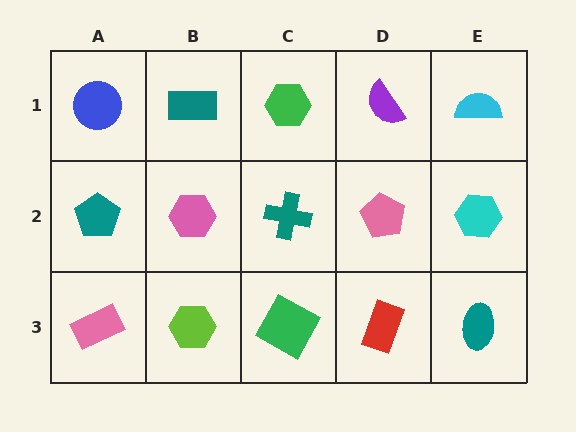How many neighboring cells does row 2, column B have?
4.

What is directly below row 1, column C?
A teal cross.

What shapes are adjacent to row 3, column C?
A teal cross (row 2, column C), a lime hexagon (row 3, column B), a red rectangle (row 3, column D).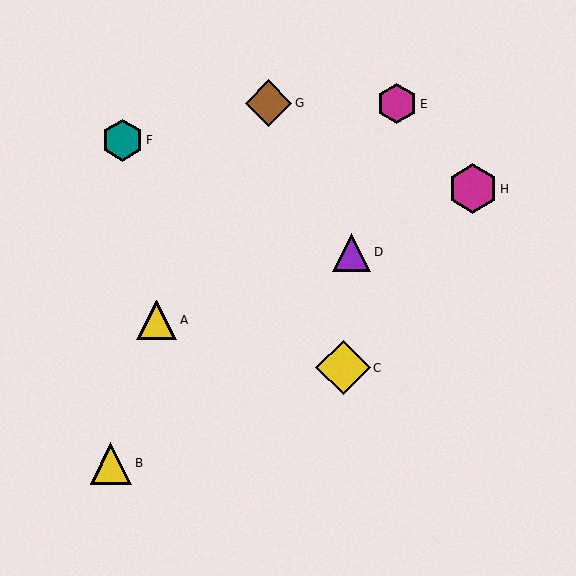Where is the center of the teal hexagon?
The center of the teal hexagon is at (122, 140).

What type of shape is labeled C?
Shape C is a yellow diamond.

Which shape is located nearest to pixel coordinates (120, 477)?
The yellow triangle (labeled B) at (111, 463) is nearest to that location.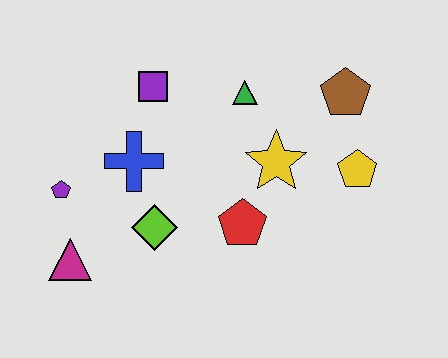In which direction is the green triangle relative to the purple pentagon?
The green triangle is to the right of the purple pentagon.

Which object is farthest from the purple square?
The yellow pentagon is farthest from the purple square.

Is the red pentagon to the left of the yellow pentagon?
Yes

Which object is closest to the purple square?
The blue cross is closest to the purple square.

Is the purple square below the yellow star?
No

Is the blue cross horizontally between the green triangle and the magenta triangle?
Yes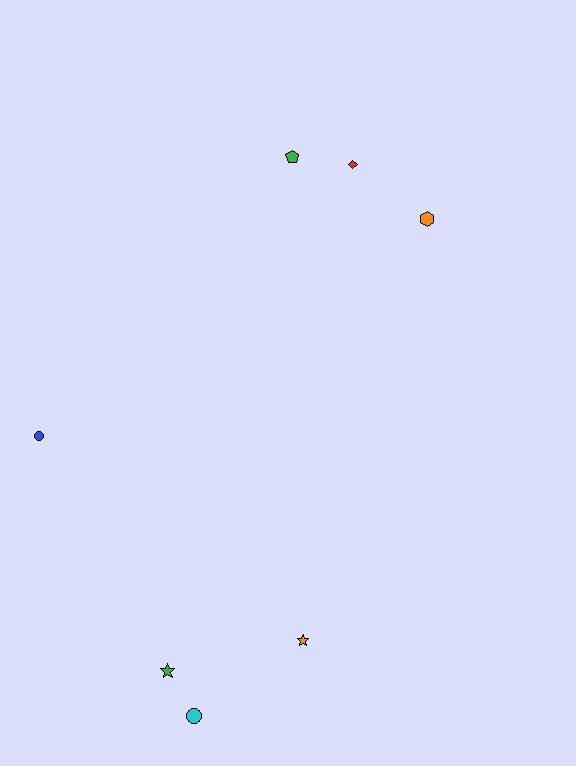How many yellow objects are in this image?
There are no yellow objects.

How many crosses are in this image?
There are no crosses.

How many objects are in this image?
There are 7 objects.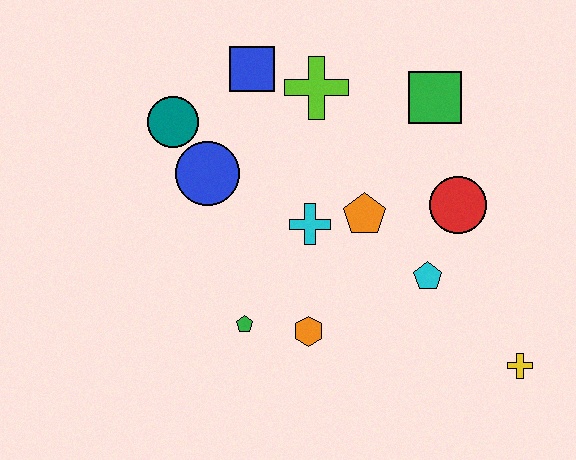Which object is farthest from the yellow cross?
The teal circle is farthest from the yellow cross.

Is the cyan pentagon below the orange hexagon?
No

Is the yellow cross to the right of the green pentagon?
Yes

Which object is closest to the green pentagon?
The orange hexagon is closest to the green pentagon.